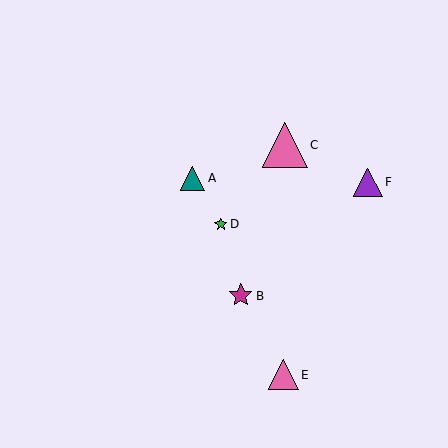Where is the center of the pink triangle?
The center of the pink triangle is at (285, 145).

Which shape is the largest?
The pink triangle (labeled C) is the largest.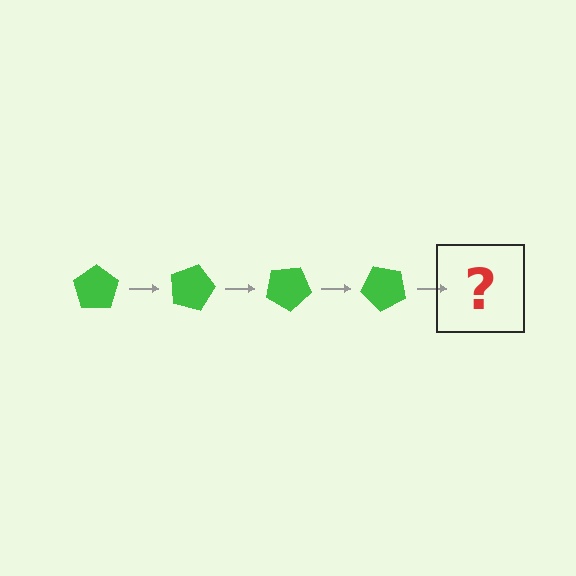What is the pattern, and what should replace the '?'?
The pattern is that the pentagon rotates 15 degrees each step. The '?' should be a green pentagon rotated 60 degrees.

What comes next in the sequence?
The next element should be a green pentagon rotated 60 degrees.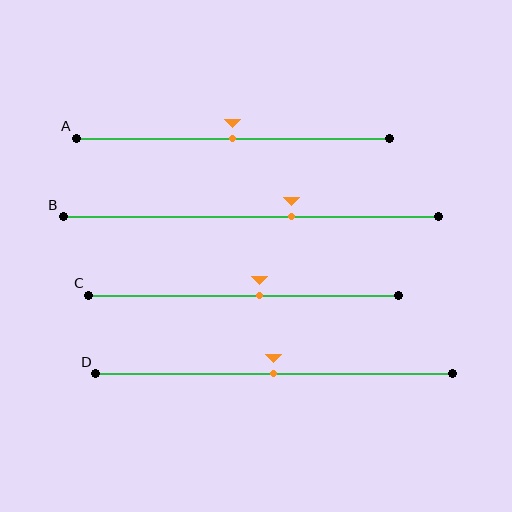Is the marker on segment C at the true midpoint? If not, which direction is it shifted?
No, the marker on segment C is shifted to the right by about 5% of the segment length.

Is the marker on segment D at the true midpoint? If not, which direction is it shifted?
Yes, the marker on segment D is at the true midpoint.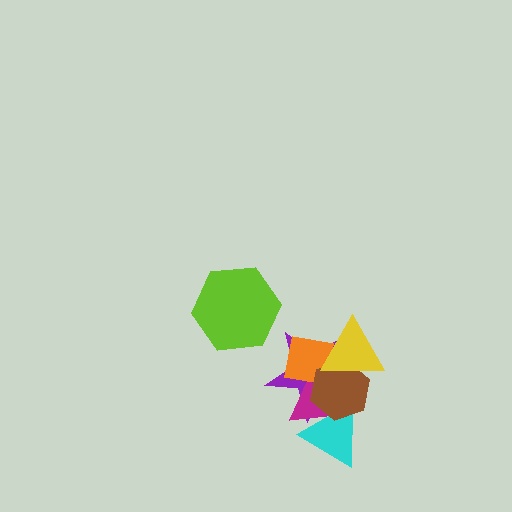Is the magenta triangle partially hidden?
Yes, it is partially covered by another shape.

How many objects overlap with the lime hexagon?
0 objects overlap with the lime hexagon.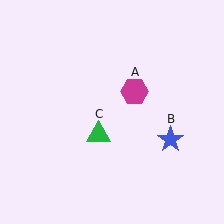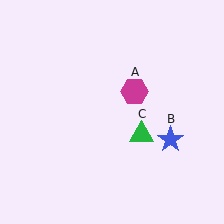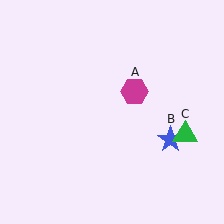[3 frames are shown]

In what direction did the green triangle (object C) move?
The green triangle (object C) moved right.